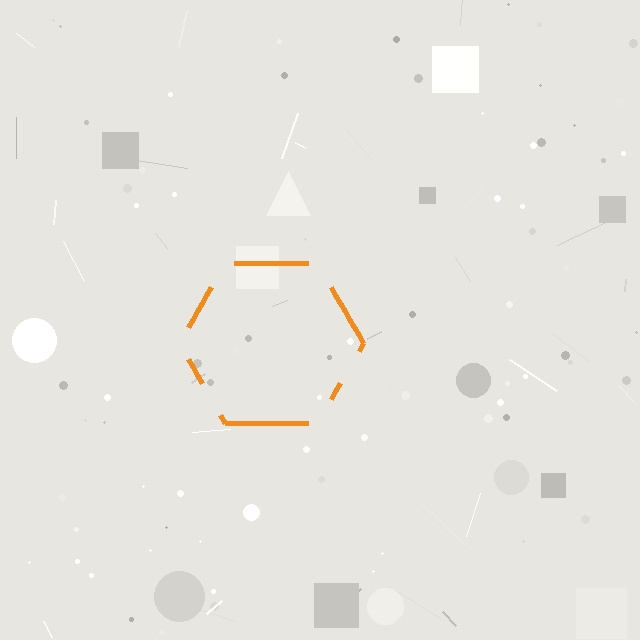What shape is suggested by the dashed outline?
The dashed outline suggests a hexagon.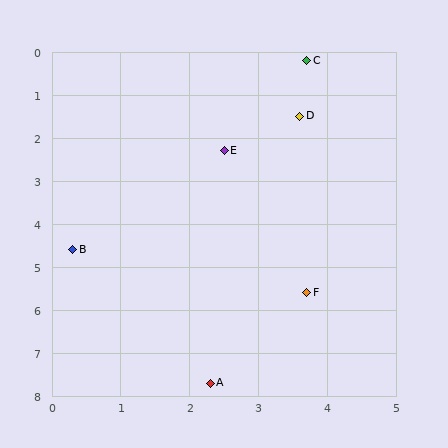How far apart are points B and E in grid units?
Points B and E are about 3.2 grid units apart.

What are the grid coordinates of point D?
Point D is at approximately (3.6, 1.5).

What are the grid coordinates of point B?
Point B is at approximately (0.3, 4.6).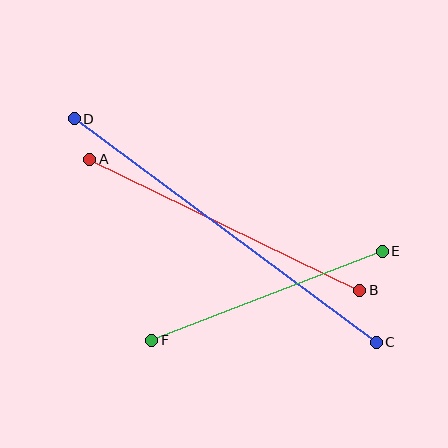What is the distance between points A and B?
The distance is approximately 300 pixels.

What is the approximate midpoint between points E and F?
The midpoint is at approximately (267, 296) pixels.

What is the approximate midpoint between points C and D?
The midpoint is at approximately (225, 231) pixels.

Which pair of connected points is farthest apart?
Points C and D are farthest apart.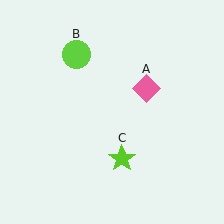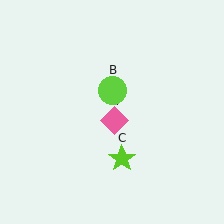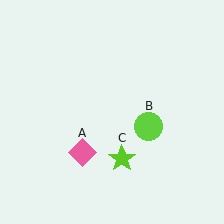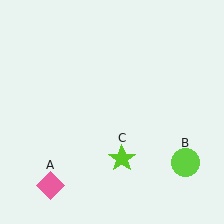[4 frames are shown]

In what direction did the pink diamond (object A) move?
The pink diamond (object A) moved down and to the left.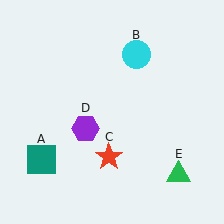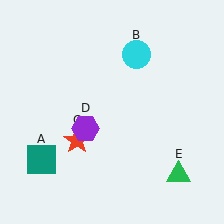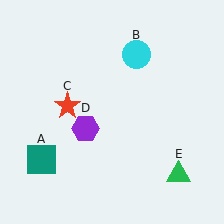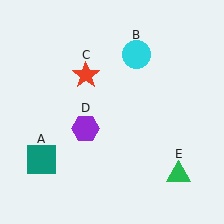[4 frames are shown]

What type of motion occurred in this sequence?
The red star (object C) rotated clockwise around the center of the scene.